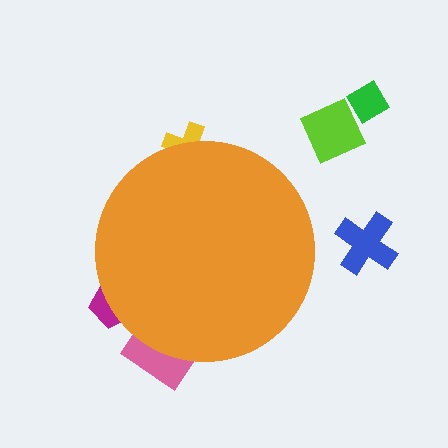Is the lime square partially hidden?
No, the lime square is fully visible.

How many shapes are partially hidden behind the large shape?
3 shapes are partially hidden.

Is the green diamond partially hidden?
No, the green diamond is fully visible.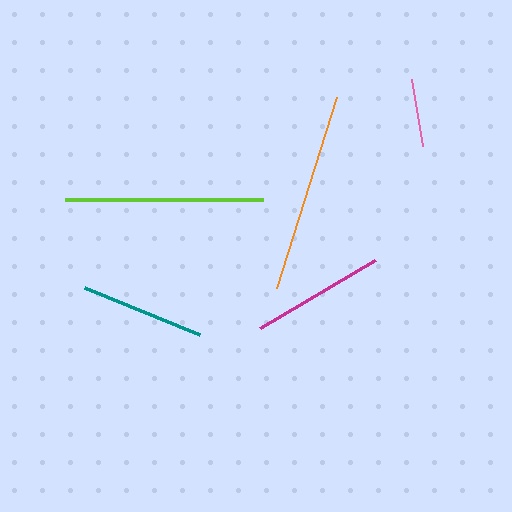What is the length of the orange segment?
The orange segment is approximately 200 pixels long.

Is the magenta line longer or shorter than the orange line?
The orange line is longer than the magenta line.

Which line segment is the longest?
The orange line is the longest at approximately 200 pixels.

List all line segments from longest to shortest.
From longest to shortest: orange, lime, magenta, teal, pink.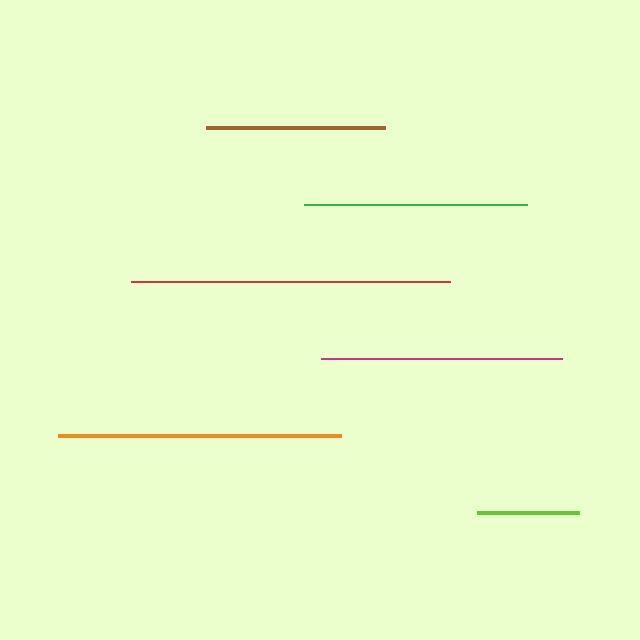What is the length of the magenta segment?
The magenta segment is approximately 241 pixels long.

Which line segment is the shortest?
The lime line is the shortest at approximately 102 pixels.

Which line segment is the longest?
The red line is the longest at approximately 319 pixels.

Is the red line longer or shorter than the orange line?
The red line is longer than the orange line.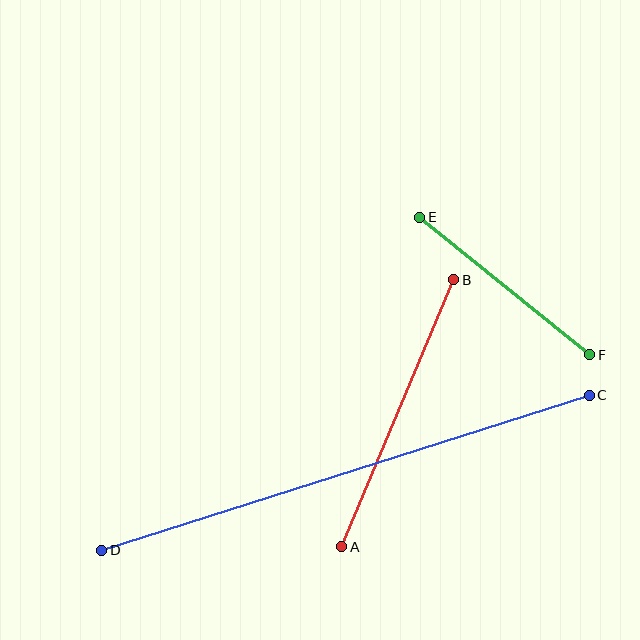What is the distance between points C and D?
The distance is approximately 511 pixels.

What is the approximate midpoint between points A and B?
The midpoint is at approximately (398, 413) pixels.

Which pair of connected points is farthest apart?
Points C and D are farthest apart.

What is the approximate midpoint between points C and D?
The midpoint is at approximately (345, 473) pixels.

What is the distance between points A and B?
The distance is approximately 289 pixels.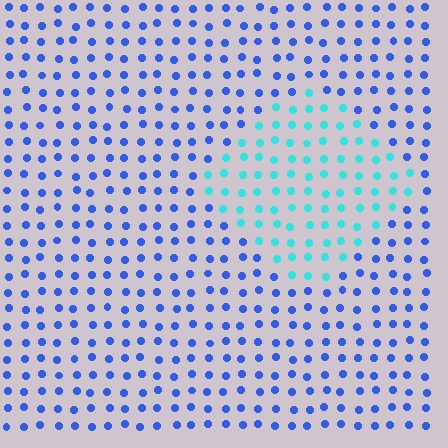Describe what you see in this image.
The image is filled with small blue elements in a uniform arrangement. A diamond-shaped region is visible where the elements are tinted to a slightly different hue, forming a subtle color boundary.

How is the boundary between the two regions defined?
The boundary is defined purely by a slight shift in hue (about 47 degrees). Spacing, size, and orientation are identical on both sides.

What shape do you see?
I see a diamond.